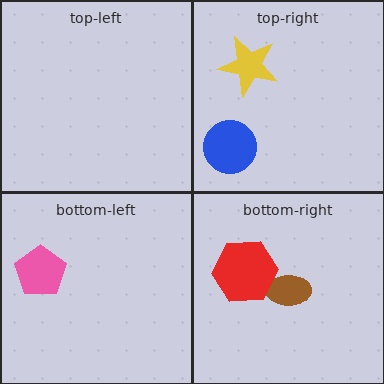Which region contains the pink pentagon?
The bottom-left region.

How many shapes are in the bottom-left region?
1.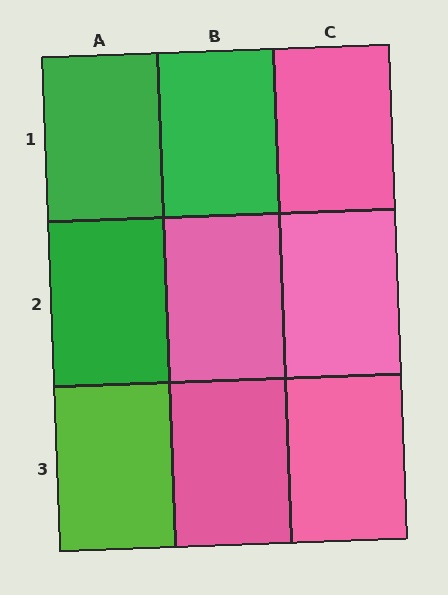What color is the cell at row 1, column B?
Green.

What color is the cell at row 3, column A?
Lime.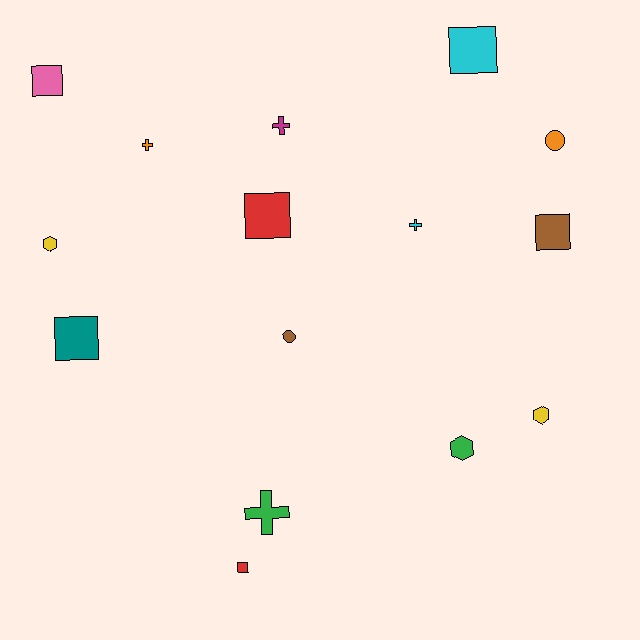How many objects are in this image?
There are 15 objects.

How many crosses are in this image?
There are 4 crosses.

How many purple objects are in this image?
There are no purple objects.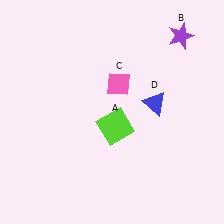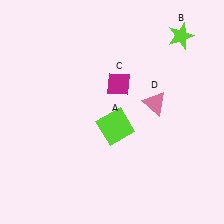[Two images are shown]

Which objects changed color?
B changed from purple to lime. C changed from pink to magenta. D changed from blue to pink.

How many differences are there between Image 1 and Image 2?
There are 3 differences between the two images.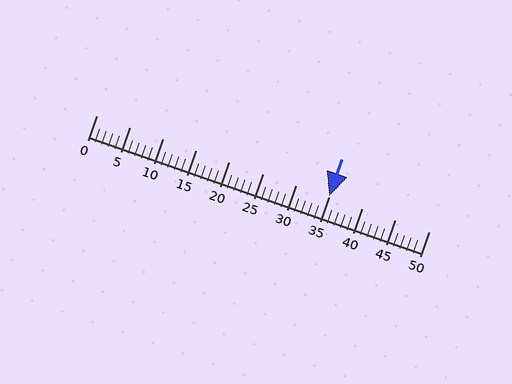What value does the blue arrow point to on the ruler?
The blue arrow points to approximately 35.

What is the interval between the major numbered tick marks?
The major tick marks are spaced 5 units apart.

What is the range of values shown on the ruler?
The ruler shows values from 0 to 50.